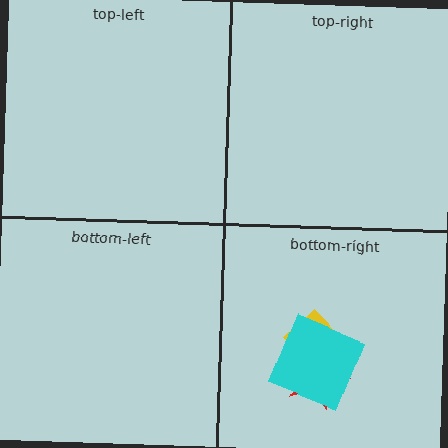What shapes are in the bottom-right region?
The red star, the yellow diamond, the cyan square.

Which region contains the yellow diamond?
The bottom-right region.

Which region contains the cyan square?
The bottom-right region.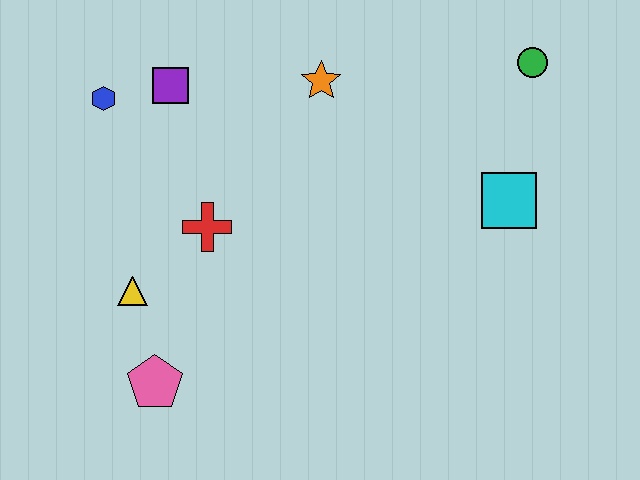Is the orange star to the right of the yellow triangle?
Yes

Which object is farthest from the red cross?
The green circle is farthest from the red cross.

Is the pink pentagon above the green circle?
No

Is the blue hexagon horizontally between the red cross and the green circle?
No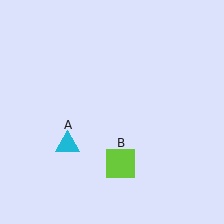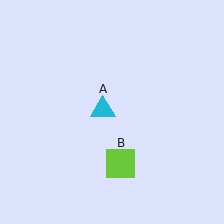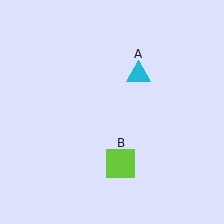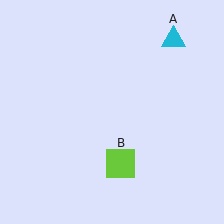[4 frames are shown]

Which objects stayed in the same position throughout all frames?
Lime square (object B) remained stationary.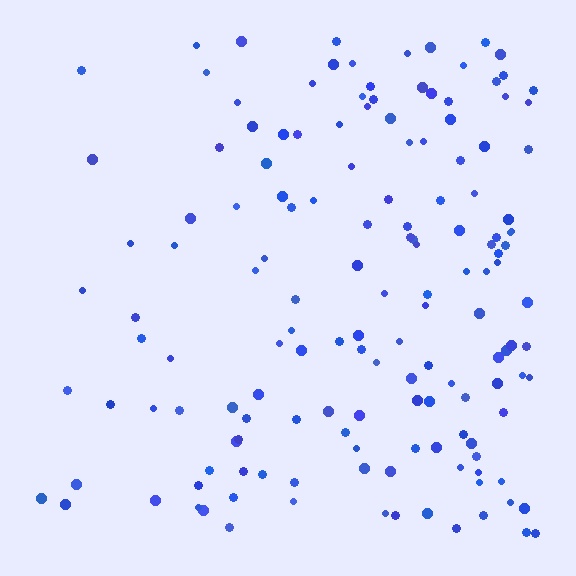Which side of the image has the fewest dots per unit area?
The left.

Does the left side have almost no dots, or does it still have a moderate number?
Still a moderate number, just noticeably fewer than the right.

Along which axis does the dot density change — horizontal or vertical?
Horizontal.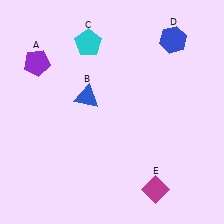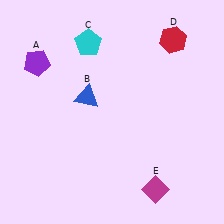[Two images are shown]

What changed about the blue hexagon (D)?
In Image 1, D is blue. In Image 2, it changed to red.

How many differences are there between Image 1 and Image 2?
There is 1 difference between the two images.